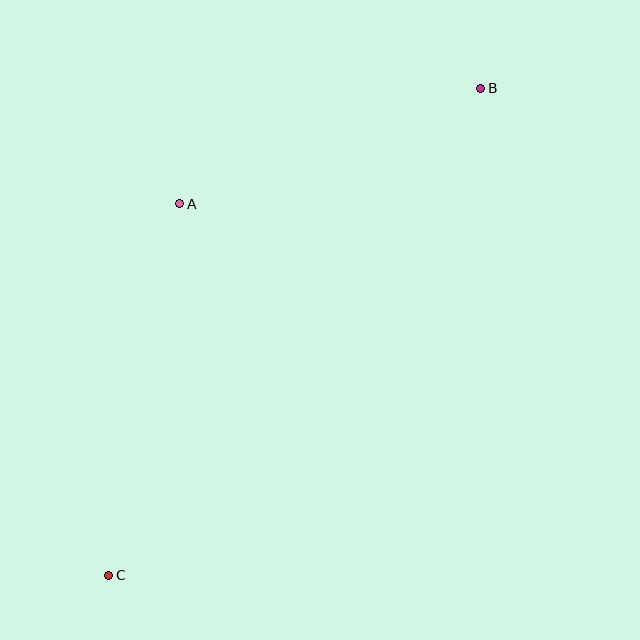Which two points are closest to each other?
Points A and B are closest to each other.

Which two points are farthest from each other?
Points B and C are farthest from each other.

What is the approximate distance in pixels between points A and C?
The distance between A and C is approximately 378 pixels.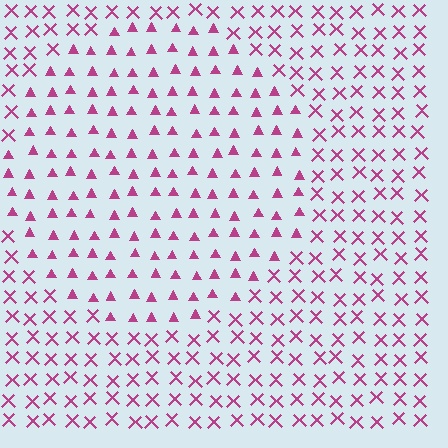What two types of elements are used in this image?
The image uses triangles inside the circle region and X marks outside it.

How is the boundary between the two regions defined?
The boundary is defined by a change in element shape: triangles inside vs. X marks outside. All elements share the same color and spacing.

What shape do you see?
I see a circle.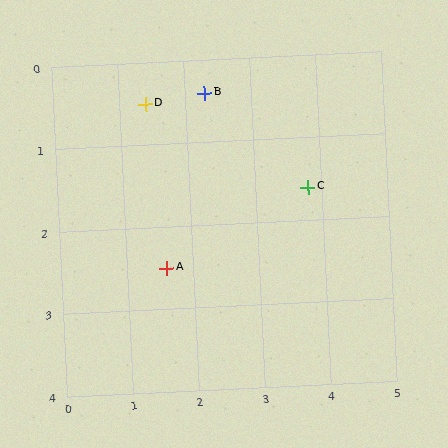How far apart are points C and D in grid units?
Points C and D are about 2.6 grid units apart.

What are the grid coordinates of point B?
Point B is at approximately (2.3, 0.4).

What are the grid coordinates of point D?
Point D is at approximately (1.4, 0.5).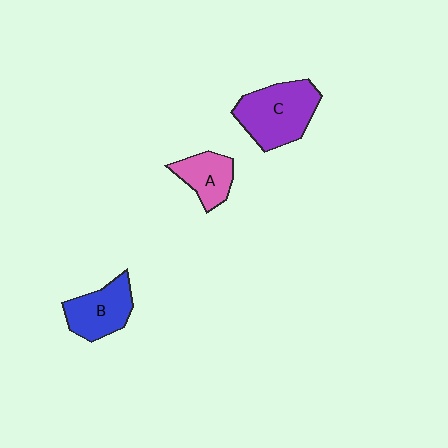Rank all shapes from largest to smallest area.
From largest to smallest: C (purple), B (blue), A (pink).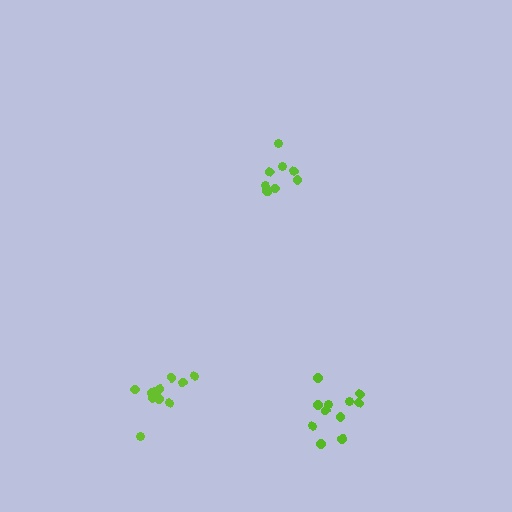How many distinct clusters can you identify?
There are 3 distinct clusters.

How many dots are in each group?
Group 1: 8 dots, Group 2: 11 dots, Group 3: 11 dots (30 total).